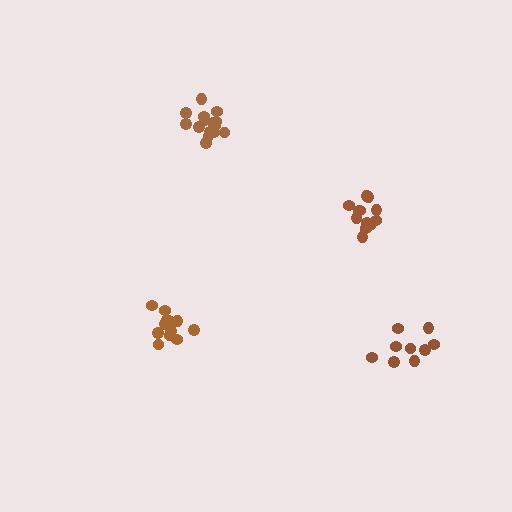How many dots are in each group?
Group 1: 15 dots, Group 2: 13 dots, Group 3: 13 dots, Group 4: 9 dots (50 total).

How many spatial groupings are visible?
There are 4 spatial groupings.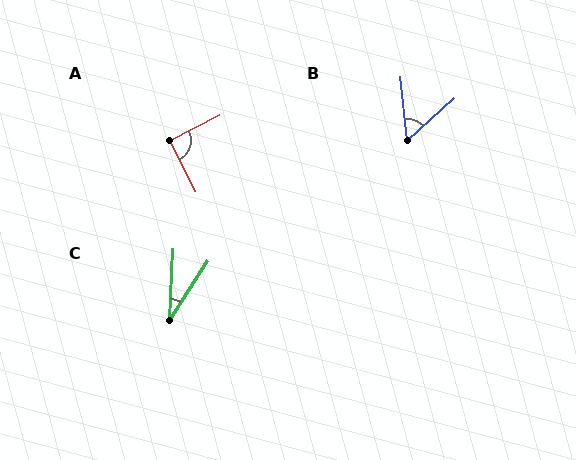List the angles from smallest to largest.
C (30°), B (53°), A (90°).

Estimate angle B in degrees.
Approximately 53 degrees.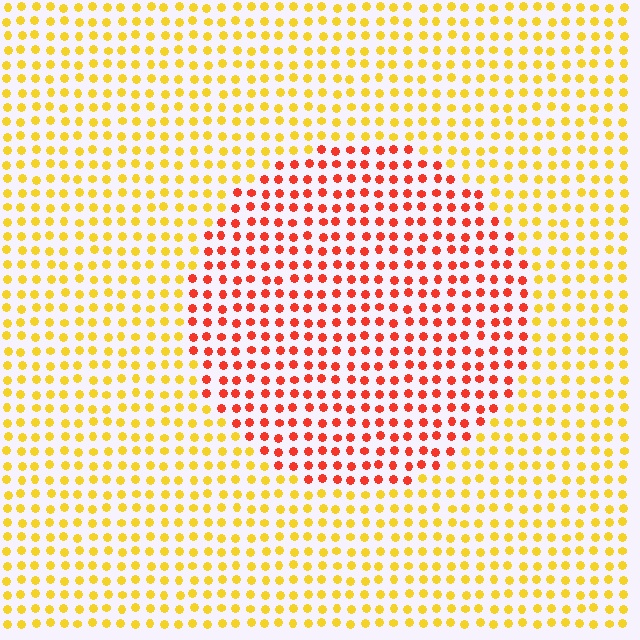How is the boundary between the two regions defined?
The boundary is defined purely by a slight shift in hue (about 47 degrees). Spacing, size, and orientation are identical on both sides.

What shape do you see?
I see a circle.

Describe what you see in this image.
The image is filled with small yellow elements in a uniform arrangement. A circle-shaped region is visible where the elements are tinted to a slightly different hue, forming a subtle color boundary.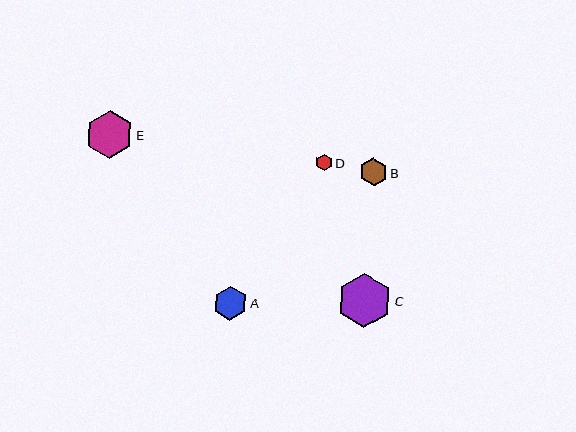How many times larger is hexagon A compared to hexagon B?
Hexagon A is approximately 1.2 times the size of hexagon B.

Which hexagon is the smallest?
Hexagon D is the smallest with a size of approximately 16 pixels.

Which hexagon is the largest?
Hexagon C is the largest with a size of approximately 54 pixels.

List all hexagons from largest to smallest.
From largest to smallest: C, E, A, B, D.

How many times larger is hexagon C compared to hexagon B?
Hexagon C is approximately 1.9 times the size of hexagon B.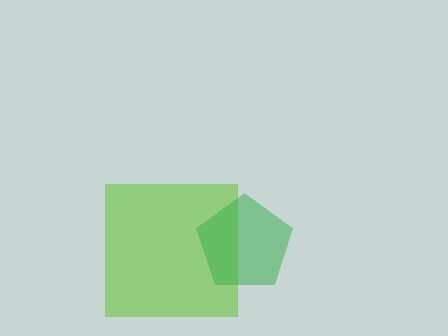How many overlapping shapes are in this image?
There are 2 overlapping shapes in the image.